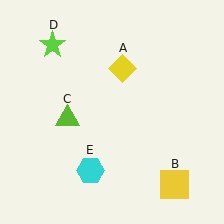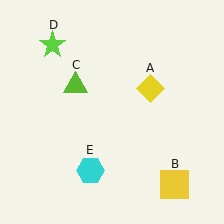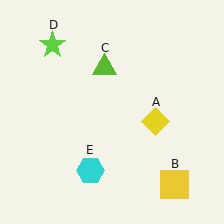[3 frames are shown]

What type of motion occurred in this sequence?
The yellow diamond (object A), lime triangle (object C) rotated clockwise around the center of the scene.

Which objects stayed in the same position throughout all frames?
Yellow square (object B) and lime star (object D) and cyan hexagon (object E) remained stationary.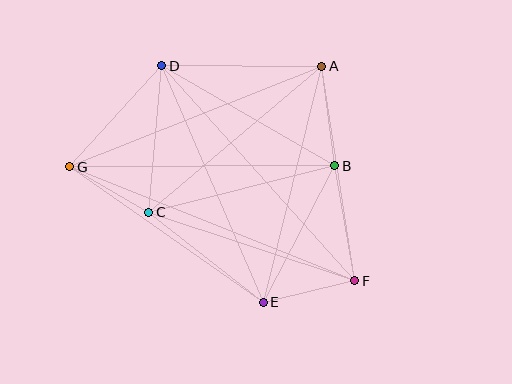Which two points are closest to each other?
Points C and G are closest to each other.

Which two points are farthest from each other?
Points F and G are farthest from each other.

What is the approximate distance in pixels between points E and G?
The distance between E and G is approximately 237 pixels.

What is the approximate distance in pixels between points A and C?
The distance between A and C is approximately 226 pixels.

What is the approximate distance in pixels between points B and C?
The distance between B and C is approximately 192 pixels.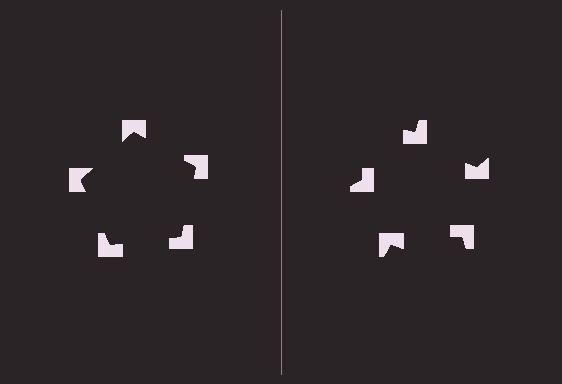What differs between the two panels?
The notched squares are positioned identically on both sides; only the wedge orientations differ. On the left they align to a pentagon; on the right they are misaligned.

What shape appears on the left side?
An illusory pentagon.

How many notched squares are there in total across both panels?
10 — 5 on each side.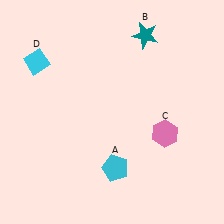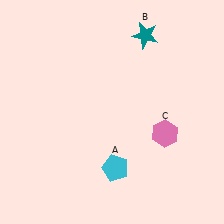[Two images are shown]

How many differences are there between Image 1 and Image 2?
There is 1 difference between the two images.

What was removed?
The cyan diamond (D) was removed in Image 2.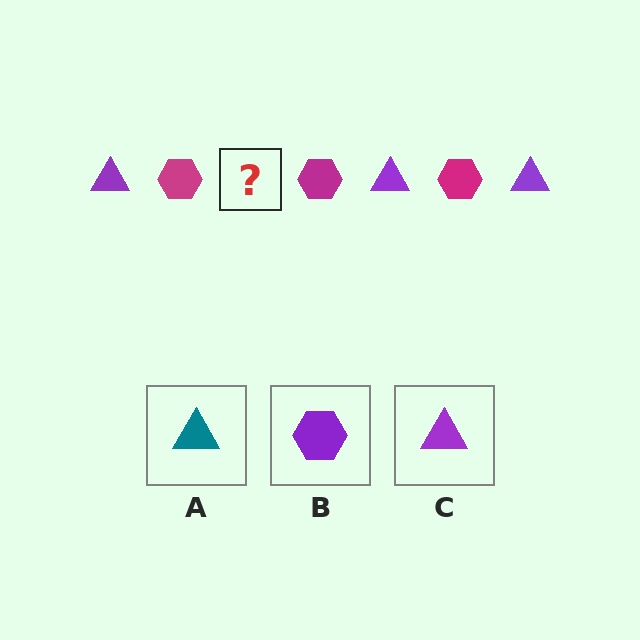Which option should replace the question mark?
Option C.